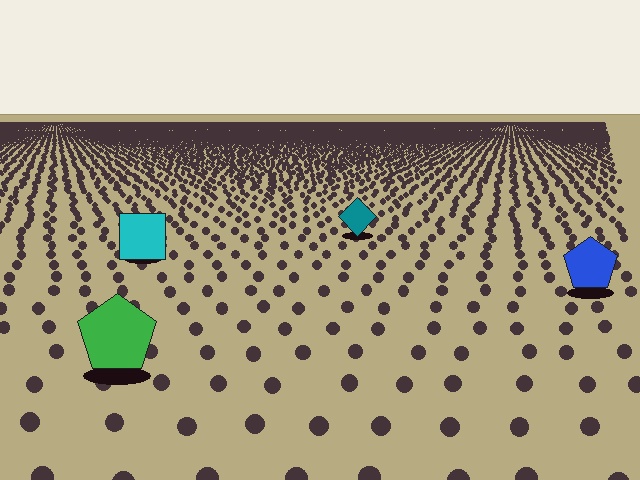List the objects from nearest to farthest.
From nearest to farthest: the green pentagon, the blue pentagon, the cyan square, the teal diamond.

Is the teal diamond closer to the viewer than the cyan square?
No. The cyan square is closer — you can tell from the texture gradient: the ground texture is coarser near it.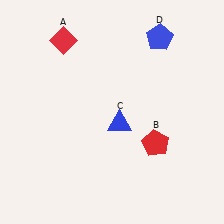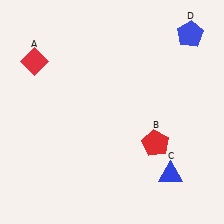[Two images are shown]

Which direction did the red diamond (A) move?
The red diamond (A) moved left.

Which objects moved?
The objects that moved are: the red diamond (A), the blue triangle (C), the blue pentagon (D).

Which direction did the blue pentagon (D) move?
The blue pentagon (D) moved right.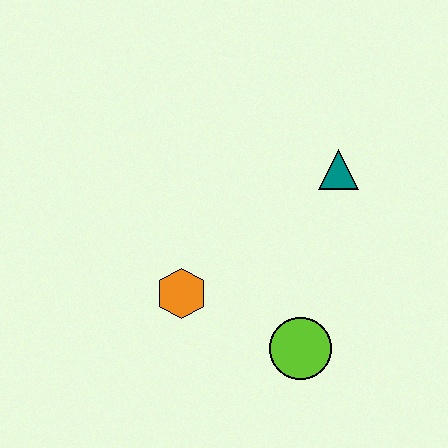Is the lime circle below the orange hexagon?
Yes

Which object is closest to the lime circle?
The orange hexagon is closest to the lime circle.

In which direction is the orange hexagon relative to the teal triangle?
The orange hexagon is to the left of the teal triangle.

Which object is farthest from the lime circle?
The teal triangle is farthest from the lime circle.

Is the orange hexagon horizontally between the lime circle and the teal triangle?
No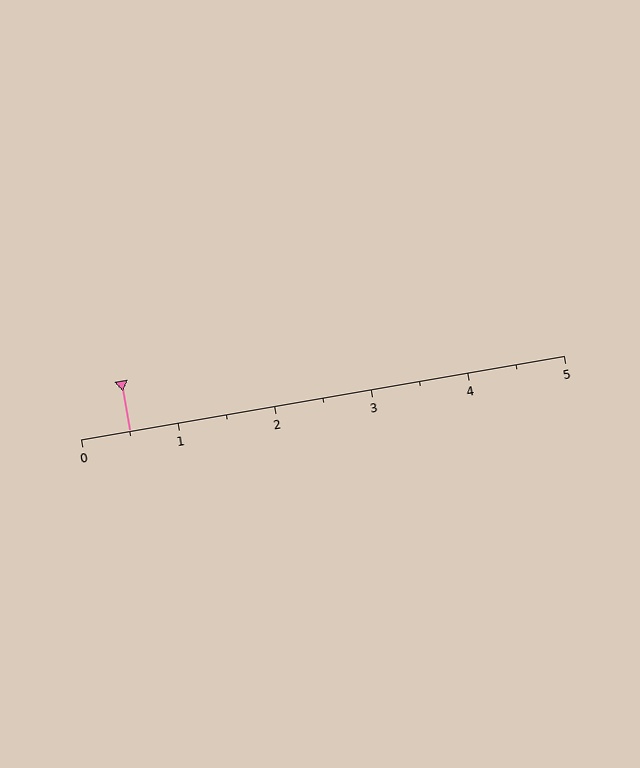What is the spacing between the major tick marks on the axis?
The major ticks are spaced 1 apart.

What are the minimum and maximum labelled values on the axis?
The axis runs from 0 to 5.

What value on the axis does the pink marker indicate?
The marker indicates approximately 0.5.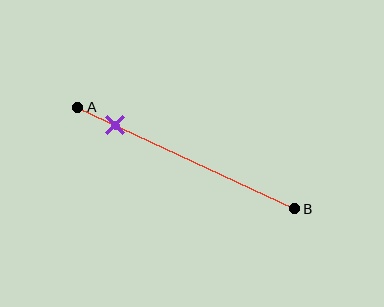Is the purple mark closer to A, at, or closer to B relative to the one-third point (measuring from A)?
The purple mark is closer to point A than the one-third point of segment AB.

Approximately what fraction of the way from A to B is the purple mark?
The purple mark is approximately 15% of the way from A to B.